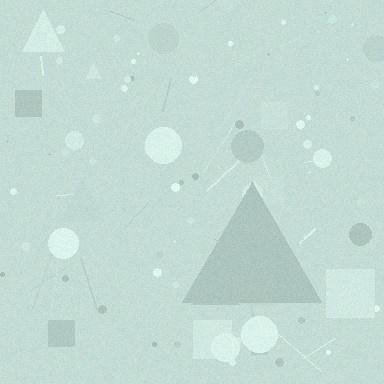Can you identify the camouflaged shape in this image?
The camouflaged shape is a triangle.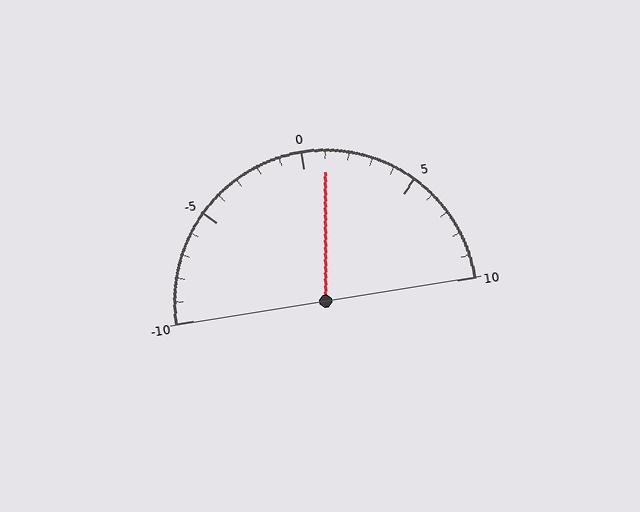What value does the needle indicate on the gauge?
The needle indicates approximately 1.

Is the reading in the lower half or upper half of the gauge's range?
The reading is in the upper half of the range (-10 to 10).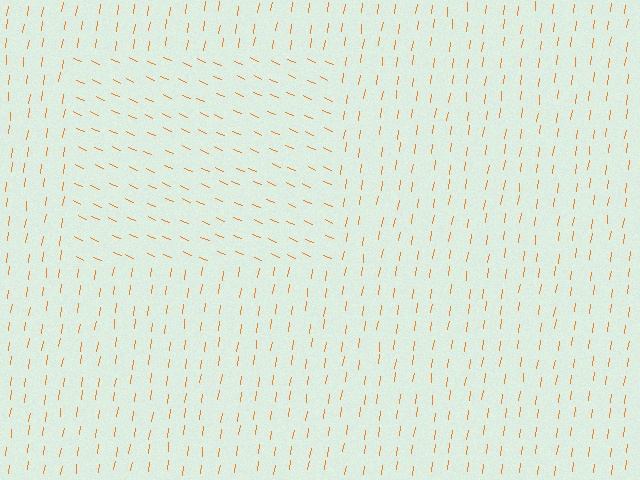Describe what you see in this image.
The image is filled with small orange line segments. A rectangle region in the image has lines oriented differently from the surrounding lines, creating a visible texture boundary.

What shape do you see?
I see a rectangle.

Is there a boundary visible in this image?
Yes, there is a texture boundary formed by a change in line orientation.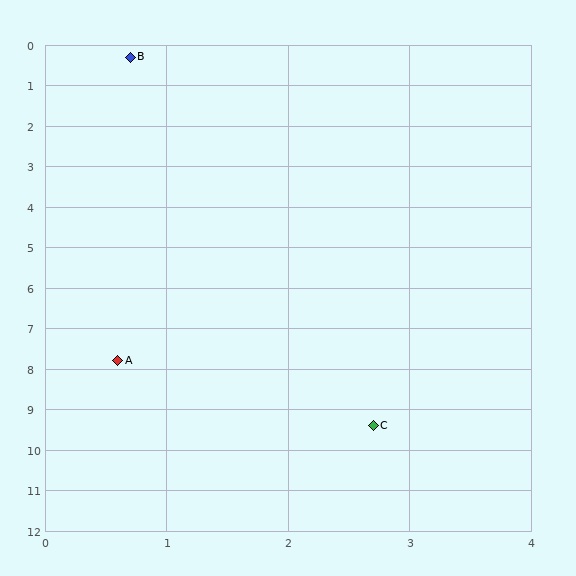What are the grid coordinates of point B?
Point B is at approximately (0.7, 0.3).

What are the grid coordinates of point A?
Point A is at approximately (0.6, 7.8).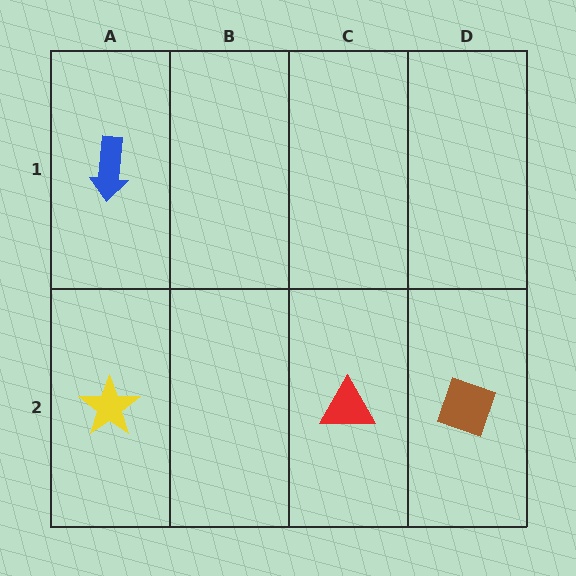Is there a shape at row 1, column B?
No, that cell is empty.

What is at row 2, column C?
A red triangle.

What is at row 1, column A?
A blue arrow.